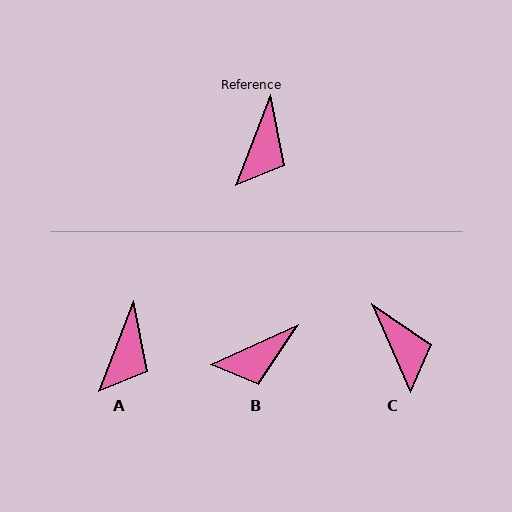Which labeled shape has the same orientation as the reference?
A.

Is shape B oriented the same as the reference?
No, it is off by about 45 degrees.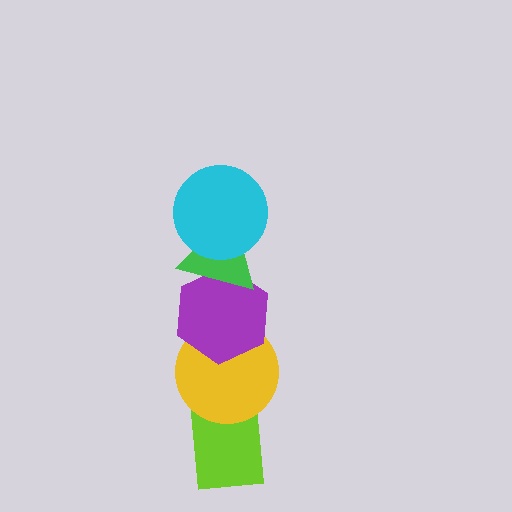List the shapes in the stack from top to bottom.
From top to bottom: the cyan circle, the green triangle, the purple hexagon, the yellow circle, the lime rectangle.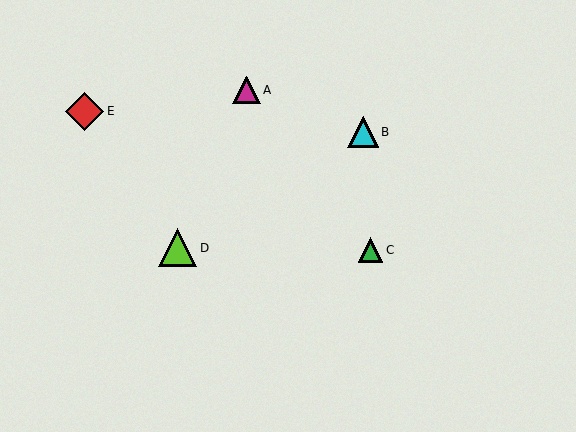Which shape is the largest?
The lime triangle (labeled D) is the largest.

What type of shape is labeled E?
Shape E is a red diamond.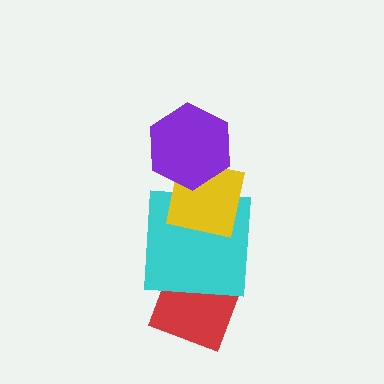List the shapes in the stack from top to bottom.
From top to bottom: the purple hexagon, the yellow square, the cyan square, the red diamond.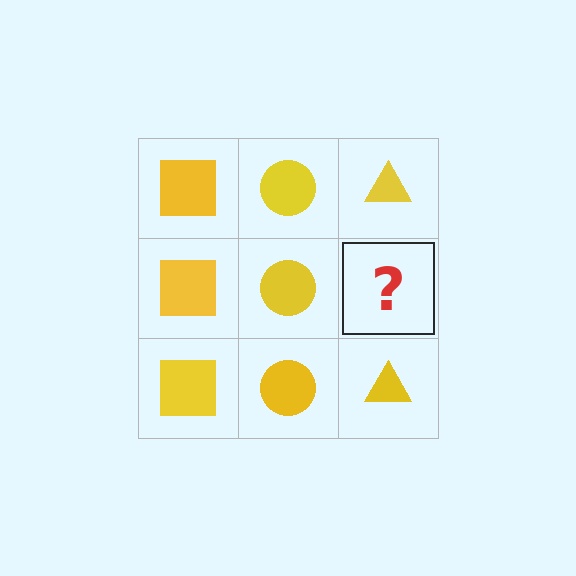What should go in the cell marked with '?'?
The missing cell should contain a yellow triangle.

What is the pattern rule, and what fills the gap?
The rule is that each column has a consistent shape. The gap should be filled with a yellow triangle.